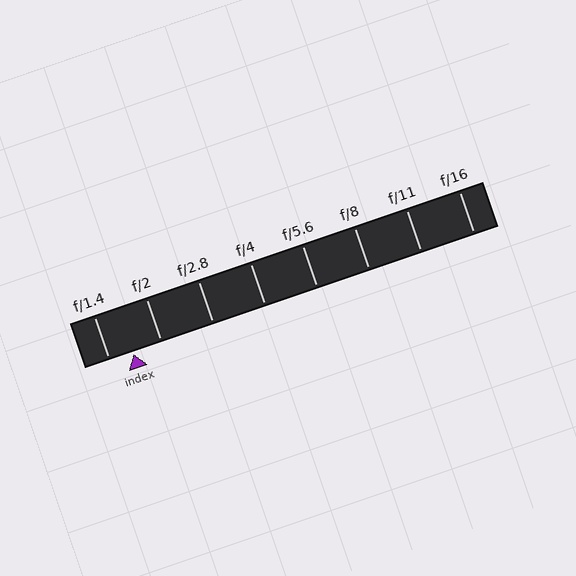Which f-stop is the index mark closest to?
The index mark is closest to f/1.4.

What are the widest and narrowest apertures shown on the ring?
The widest aperture shown is f/1.4 and the narrowest is f/16.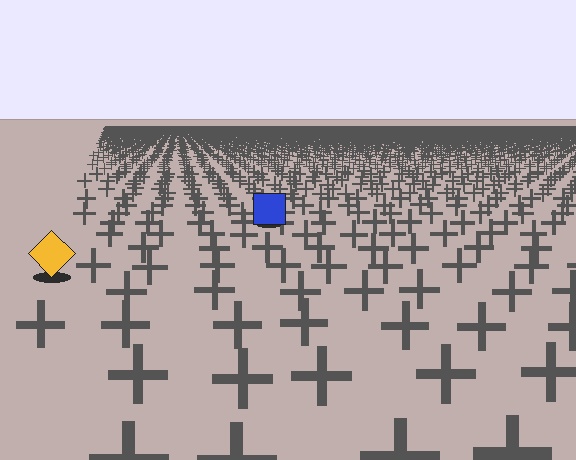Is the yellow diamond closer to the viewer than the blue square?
Yes. The yellow diamond is closer — you can tell from the texture gradient: the ground texture is coarser near it.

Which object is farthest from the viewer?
The blue square is farthest from the viewer. It appears smaller and the ground texture around it is denser.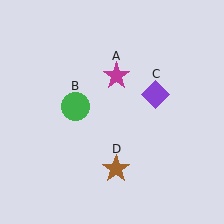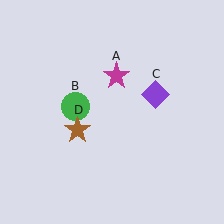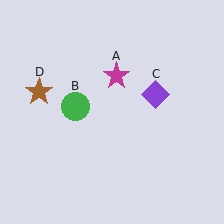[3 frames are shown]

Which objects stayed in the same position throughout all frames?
Magenta star (object A) and green circle (object B) and purple diamond (object C) remained stationary.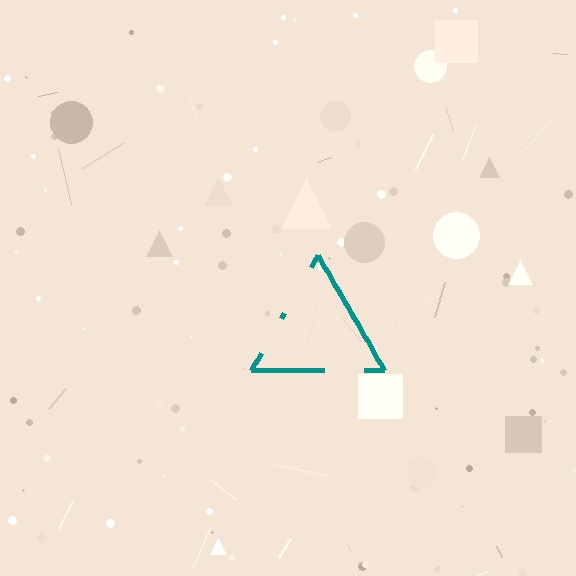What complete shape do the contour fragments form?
The contour fragments form a triangle.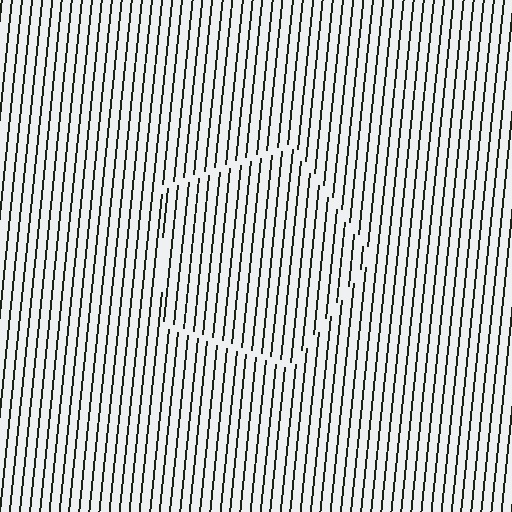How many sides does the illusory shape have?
5 sides — the line-ends trace a pentagon.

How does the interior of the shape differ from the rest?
The interior of the shape contains the same grating, shifted by half a period — the contour is defined by the phase discontinuity where line-ends from the inner and outer gratings abut.